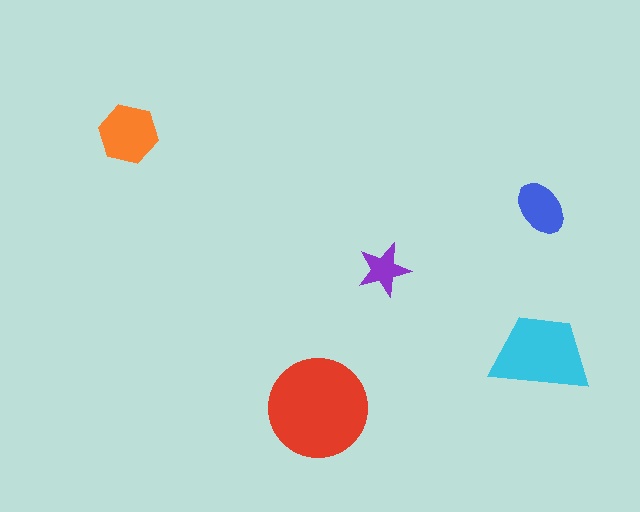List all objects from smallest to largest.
The purple star, the blue ellipse, the orange hexagon, the cyan trapezoid, the red circle.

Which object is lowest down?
The red circle is bottommost.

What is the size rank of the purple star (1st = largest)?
5th.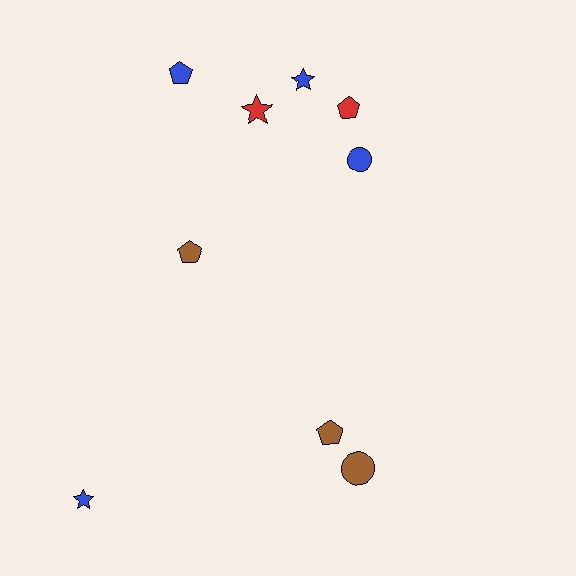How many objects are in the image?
There are 9 objects.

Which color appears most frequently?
Blue, with 4 objects.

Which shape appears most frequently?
Pentagon, with 4 objects.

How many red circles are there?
There are no red circles.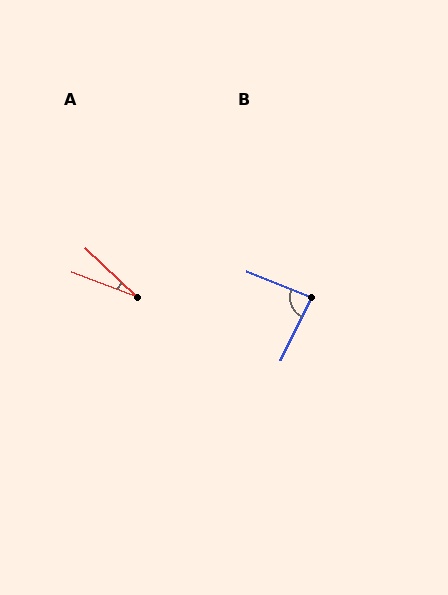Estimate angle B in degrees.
Approximately 86 degrees.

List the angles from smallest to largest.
A (22°), B (86°).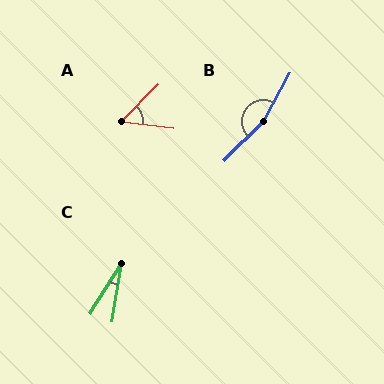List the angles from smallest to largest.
C (22°), A (52°), B (163°).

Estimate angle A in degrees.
Approximately 52 degrees.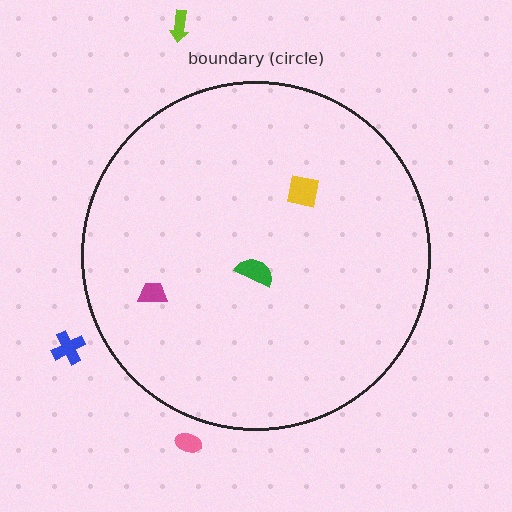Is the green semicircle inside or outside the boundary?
Inside.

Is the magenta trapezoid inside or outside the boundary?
Inside.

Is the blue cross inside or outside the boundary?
Outside.